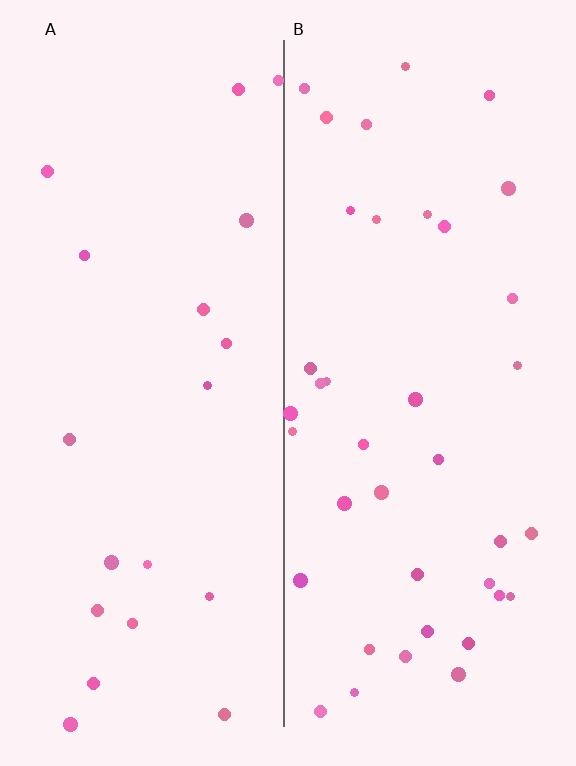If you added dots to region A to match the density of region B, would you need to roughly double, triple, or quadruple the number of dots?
Approximately double.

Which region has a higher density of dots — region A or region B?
B (the right).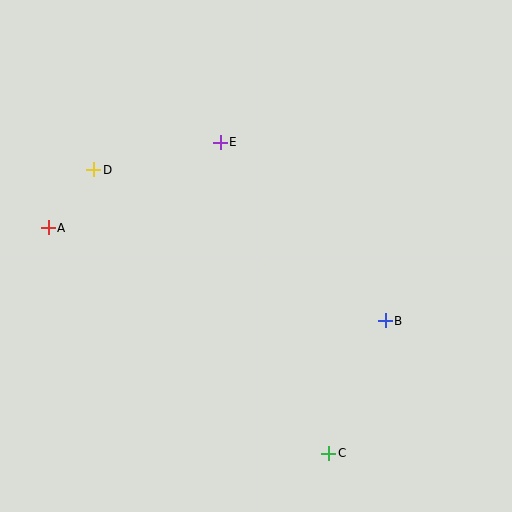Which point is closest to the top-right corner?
Point E is closest to the top-right corner.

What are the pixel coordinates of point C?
Point C is at (329, 453).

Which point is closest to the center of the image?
Point E at (220, 142) is closest to the center.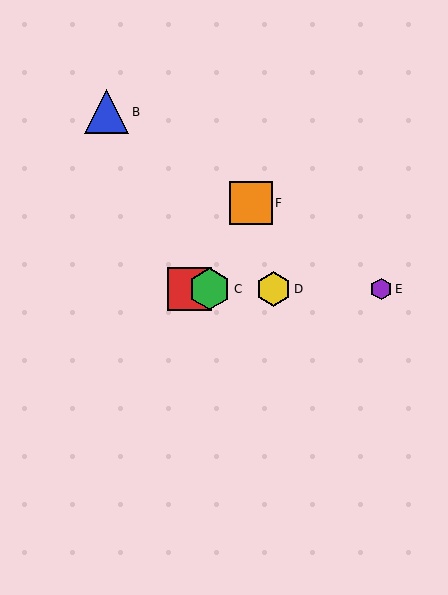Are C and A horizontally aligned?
Yes, both are at y≈289.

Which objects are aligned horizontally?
Objects A, C, D, E are aligned horizontally.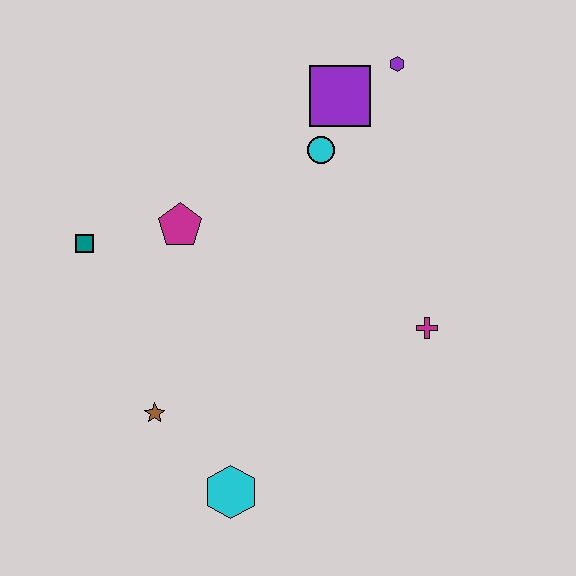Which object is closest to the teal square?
The magenta pentagon is closest to the teal square.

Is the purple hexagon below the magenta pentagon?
No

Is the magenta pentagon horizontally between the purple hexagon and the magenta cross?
No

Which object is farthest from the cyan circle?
The cyan hexagon is farthest from the cyan circle.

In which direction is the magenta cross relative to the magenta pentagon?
The magenta cross is to the right of the magenta pentagon.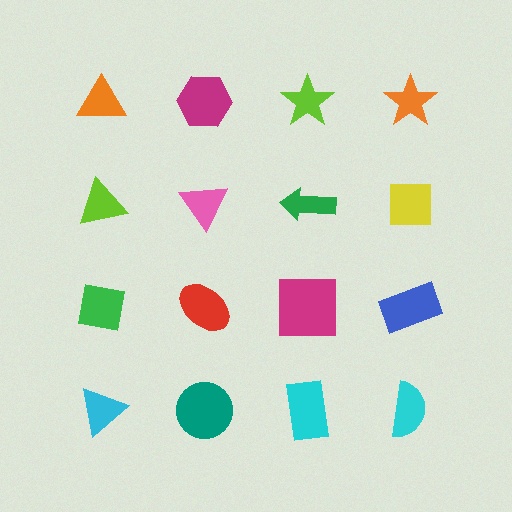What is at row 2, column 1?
A lime triangle.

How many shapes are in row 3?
4 shapes.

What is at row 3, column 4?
A blue rectangle.